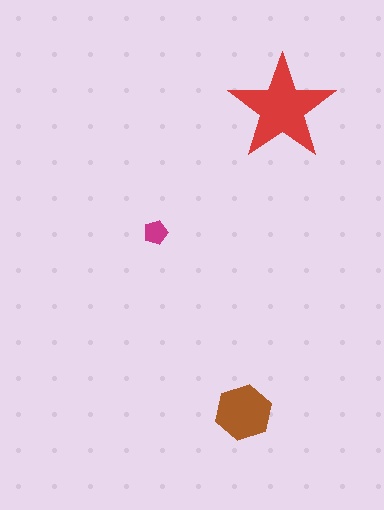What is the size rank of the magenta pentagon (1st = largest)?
3rd.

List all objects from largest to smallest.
The red star, the brown hexagon, the magenta pentagon.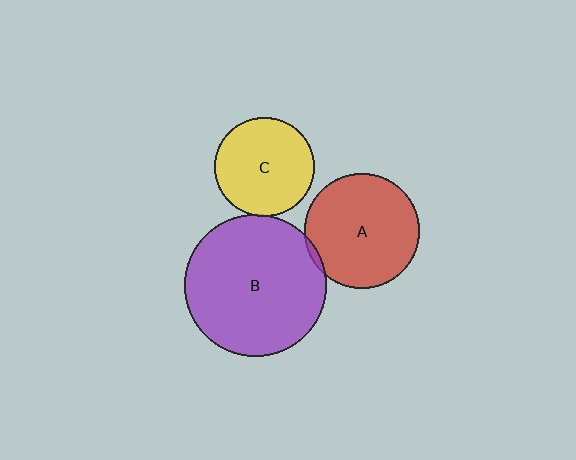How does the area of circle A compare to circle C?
Approximately 1.3 times.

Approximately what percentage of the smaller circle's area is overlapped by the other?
Approximately 5%.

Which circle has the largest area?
Circle B (purple).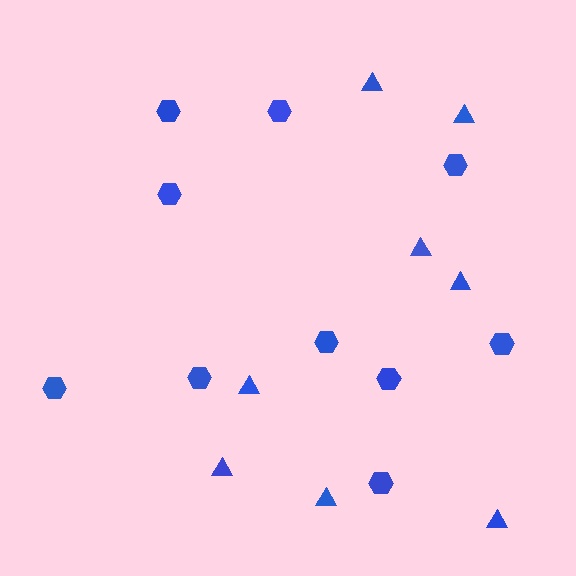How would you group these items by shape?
There are 2 groups: one group of hexagons (10) and one group of triangles (8).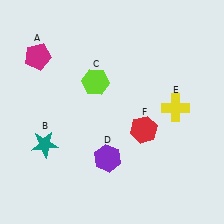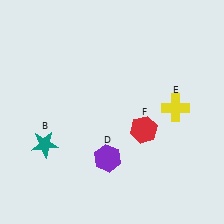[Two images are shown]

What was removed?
The magenta pentagon (A), the lime hexagon (C) were removed in Image 2.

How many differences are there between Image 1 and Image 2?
There are 2 differences between the two images.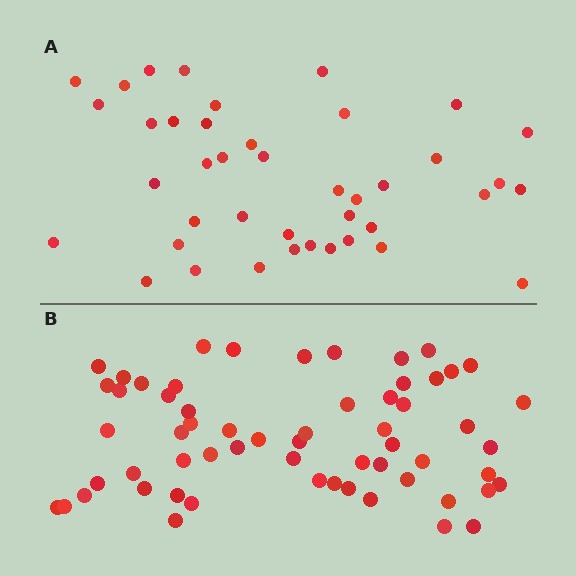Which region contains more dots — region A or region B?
Region B (the bottom region) has more dots.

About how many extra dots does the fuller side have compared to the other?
Region B has approximately 20 more dots than region A.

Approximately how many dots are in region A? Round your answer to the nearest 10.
About 40 dots. (The exact count is 41, which rounds to 40.)